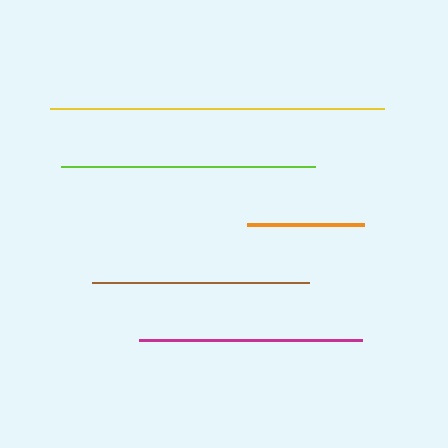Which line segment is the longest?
The yellow line is the longest at approximately 334 pixels.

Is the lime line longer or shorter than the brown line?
The lime line is longer than the brown line.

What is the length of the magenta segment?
The magenta segment is approximately 223 pixels long.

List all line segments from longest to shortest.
From longest to shortest: yellow, lime, magenta, brown, orange.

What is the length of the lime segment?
The lime segment is approximately 255 pixels long.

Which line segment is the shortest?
The orange line is the shortest at approximately 117 pixels.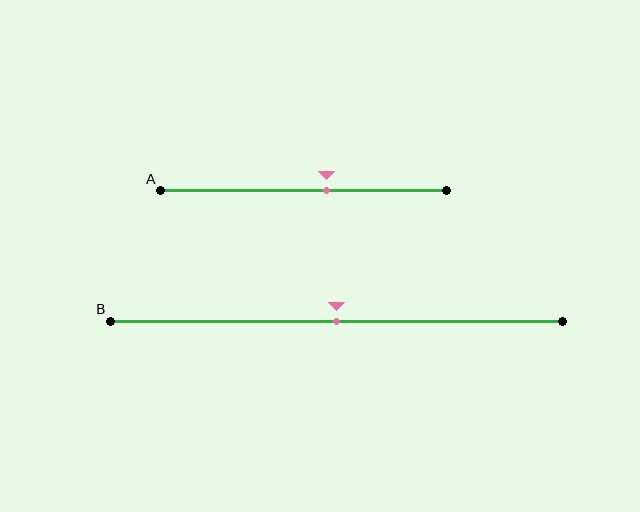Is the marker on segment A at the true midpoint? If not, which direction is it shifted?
No, the marker on segment A is shifted to the right by about 8% of the segment length.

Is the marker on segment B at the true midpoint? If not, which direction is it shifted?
Yes, the marker on segment B is at the true midpoint.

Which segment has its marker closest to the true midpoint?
Segment B has its marker closest to the true midpoint.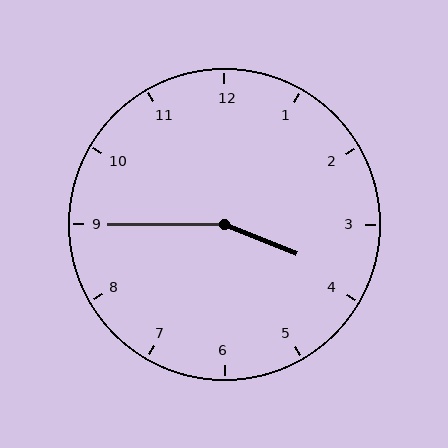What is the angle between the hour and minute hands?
Approximately 158 degrees.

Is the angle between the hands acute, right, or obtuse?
It is obtuse.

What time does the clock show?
3:45.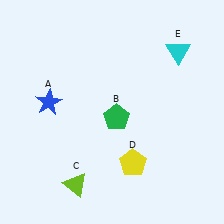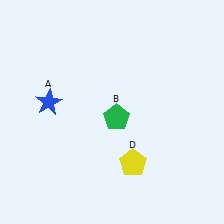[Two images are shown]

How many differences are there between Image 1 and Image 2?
There are 2 differences between the two images.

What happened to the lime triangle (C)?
The lime triangle (C) was removed in Image 2. It was in the bottom-left area of Image 1.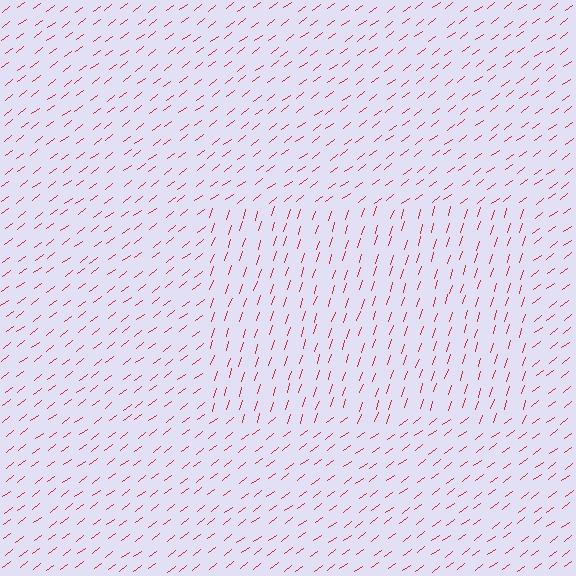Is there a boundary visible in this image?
Yes, there is a texture boundary formed by a change in line orientation.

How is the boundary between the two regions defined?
The boundary is defined purely by a change in line orientation (approximately 35 degrees difference). All lines are the same color and thickness.